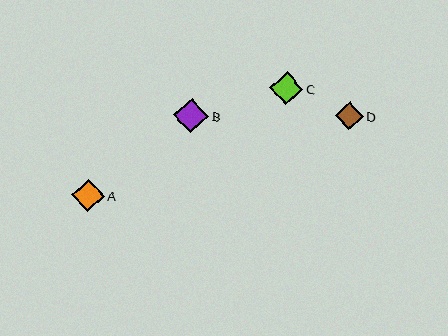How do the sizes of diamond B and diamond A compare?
Diamond B and diamond A are approximately the same size.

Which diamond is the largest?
Diamond B is the largest with a size of approximately 35 pixels.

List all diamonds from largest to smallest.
From largest to smallest: B, C, A, D.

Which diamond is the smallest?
Diamond D is the smallest with a size of approximately 28 pixels.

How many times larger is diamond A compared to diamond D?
Diamond A is approximately 1.2 times the size of diamond D.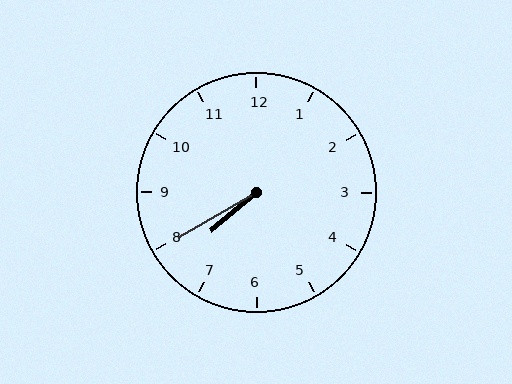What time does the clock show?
7:40.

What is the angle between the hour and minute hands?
Approximately 10 degrees.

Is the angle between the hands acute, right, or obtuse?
It is acute.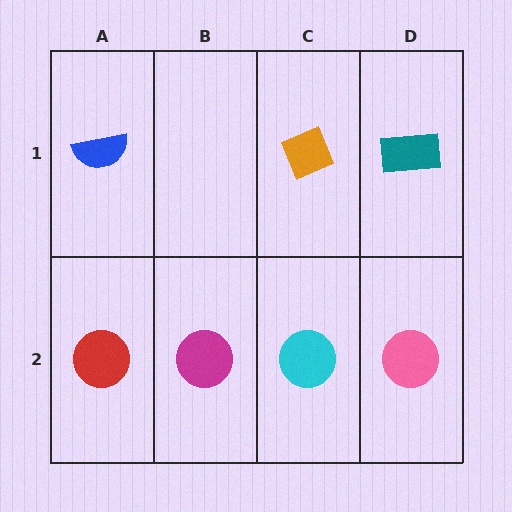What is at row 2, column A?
A red circle.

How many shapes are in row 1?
3 shapes.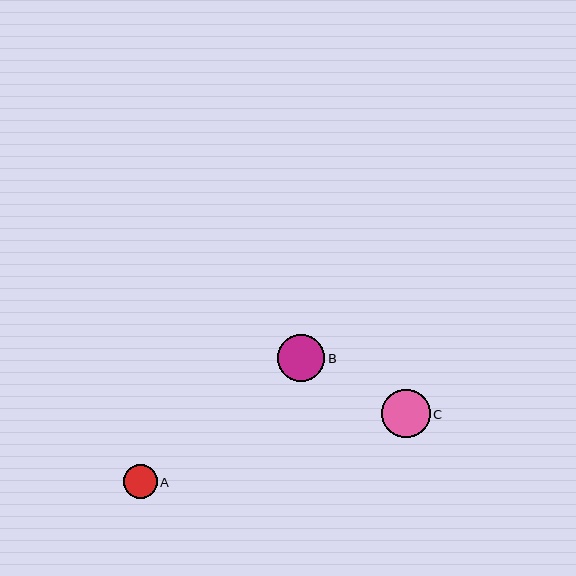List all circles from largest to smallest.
From largest to smallest: C, B, A.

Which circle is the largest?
Circle C is the largest with a size of approximately 49 pixels.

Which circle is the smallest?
Circle A is the smallest with a size of approximately 34 pixels.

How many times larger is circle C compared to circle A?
Circle C is approximately 1.4 times the size of circle A.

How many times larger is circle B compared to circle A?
Circle B is approximately 1.4 times the size of circle A.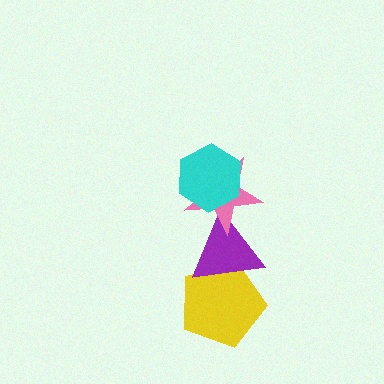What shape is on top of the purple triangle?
The pink star is on top of the purple triangle.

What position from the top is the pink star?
The pink star is 2nd from the top.